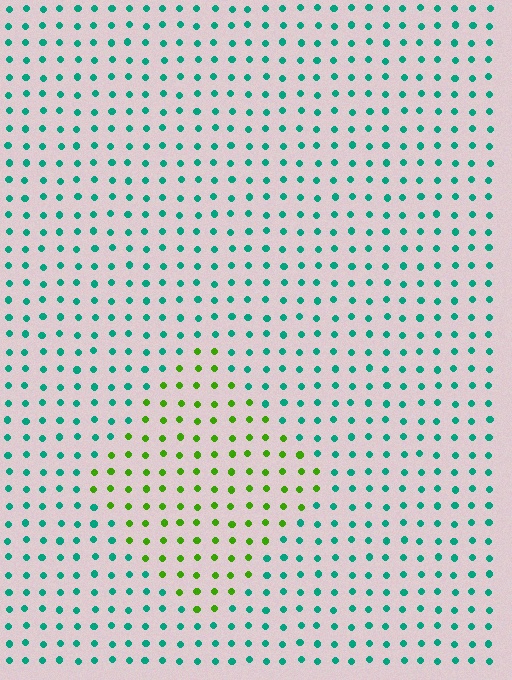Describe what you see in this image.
The image is filled with small teal elements in a uniform arrangement. A diamond-shaped region is visible where the elements are tinted to a slightly different hue, forming a subtle color boundary.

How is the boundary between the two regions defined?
The boundary is defined purely by a slight shift in hue (about 66 degrees). Spacing, size, and orientation are identical on both sides.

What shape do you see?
I see a diamond.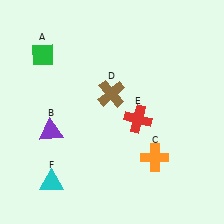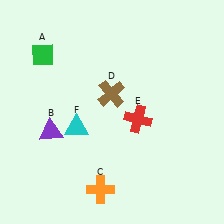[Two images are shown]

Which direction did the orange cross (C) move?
The orange cross (C) moved left.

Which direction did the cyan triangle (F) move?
The cyan triangle (F) moved up.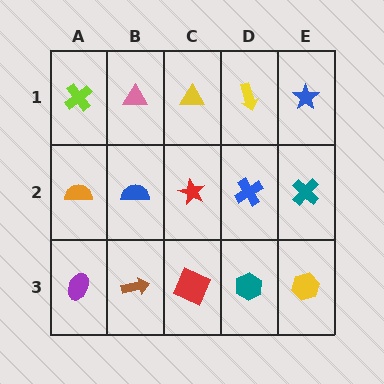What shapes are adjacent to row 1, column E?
A teal cross (row 2, column E), a yellow arrow (row 1, column D).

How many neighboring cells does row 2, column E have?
3.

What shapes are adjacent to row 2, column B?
A pink triangle (row 1, column B), a brown arrow (row 3, column B), an orange semicircle (row 2, column A), a red star (row 2, column C).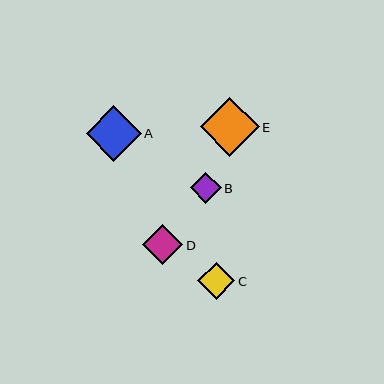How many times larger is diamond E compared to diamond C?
Diamond E is approximately 1.6 times the size of diamond C.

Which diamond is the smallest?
Diamond B is the smallest with a size of approximately 31 pixels.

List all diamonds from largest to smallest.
From largest to smallest: E, A, D, C, B.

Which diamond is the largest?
Diamond E is the largest with a size of approximately 59 pixels.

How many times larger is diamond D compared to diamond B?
Diamond D is approximately 1.3 times the size of diamond B.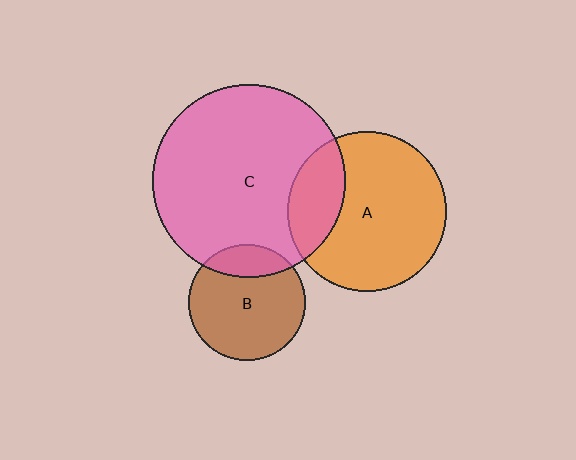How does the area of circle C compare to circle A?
Approximately 1.5 times.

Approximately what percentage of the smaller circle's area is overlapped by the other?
Approximately 25%.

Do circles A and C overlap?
Yes.